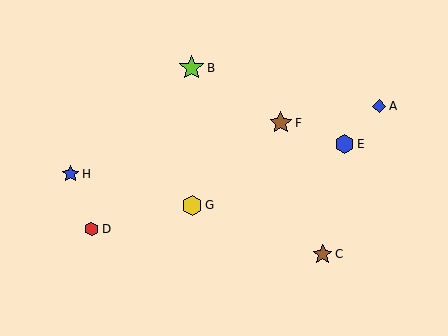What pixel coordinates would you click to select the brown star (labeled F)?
Click at (281, 123) to select the brown star F.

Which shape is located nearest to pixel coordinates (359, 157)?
The blue hexagon (labeled E) at (344, 144) is nearest to that location.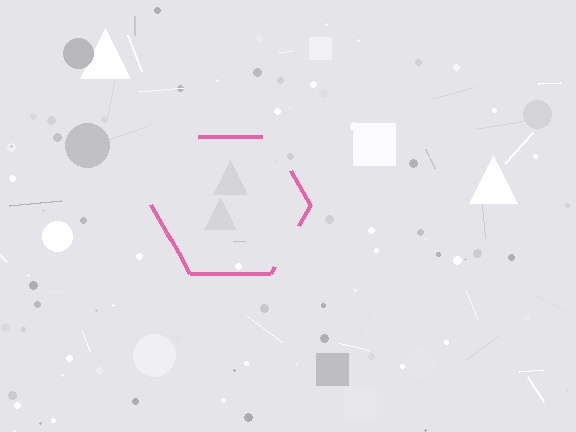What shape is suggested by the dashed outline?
The dashed outline suggests a hexagon.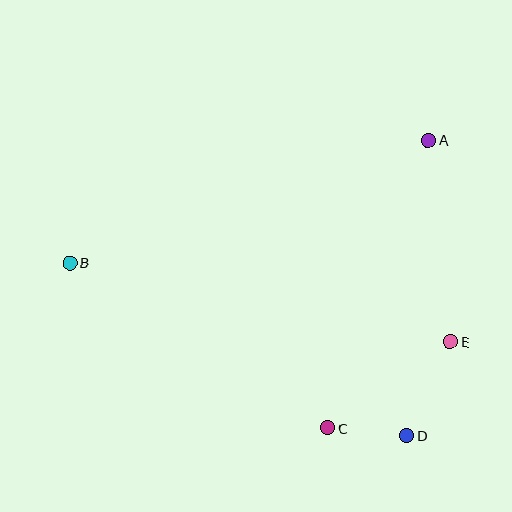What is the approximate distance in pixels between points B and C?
The distance between B and C is approximately 306 pixels.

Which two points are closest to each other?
Points C and D are closest to each other.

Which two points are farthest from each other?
Points B and E are farthest from each other.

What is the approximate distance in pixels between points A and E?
The distance between A and E is approximately 203 pixels.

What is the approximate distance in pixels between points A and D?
The distance between A and D is approximately 296 pixels.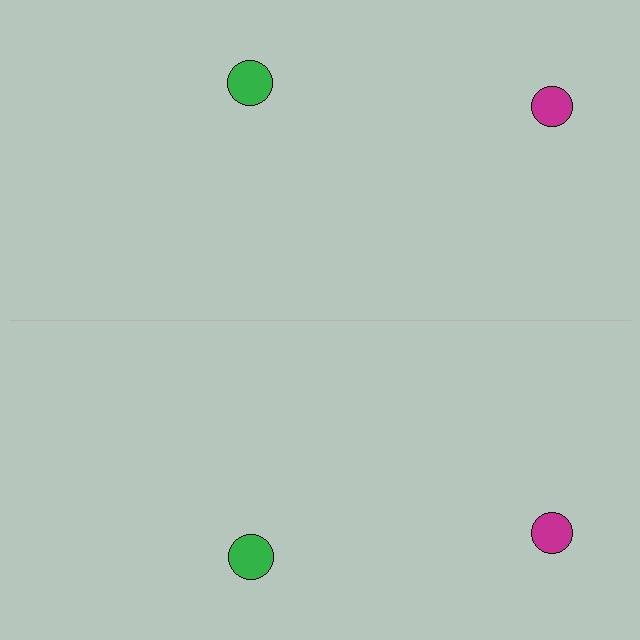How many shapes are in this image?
There are 4 shapes in this image.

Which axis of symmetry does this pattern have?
The pattern has a horizontal axis of symmetry running through the center of the image.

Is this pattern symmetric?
Yes, this pattern has bilateral (reflection) symmetry.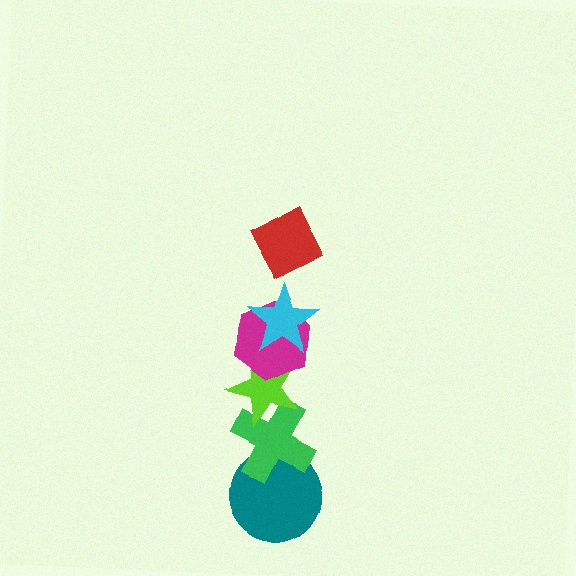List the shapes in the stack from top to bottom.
From top to bottom: the red diamond, the cyan star, the magenta hexagon, the lime star, the green cross, the teal circle.